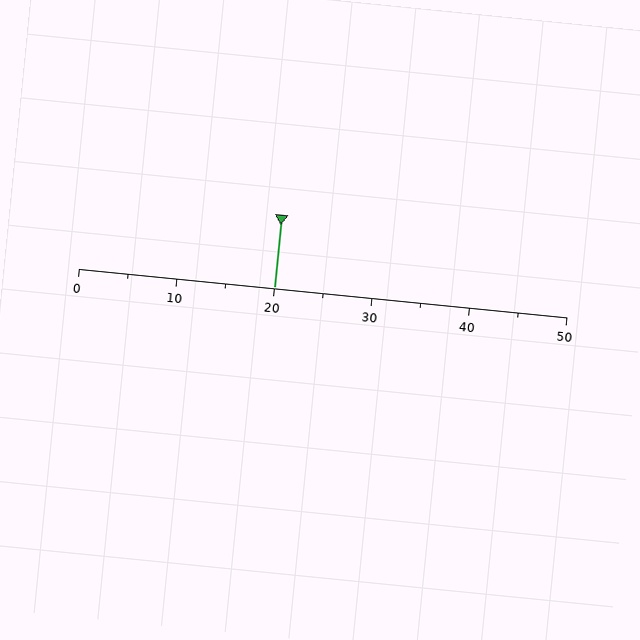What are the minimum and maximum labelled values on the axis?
The axis runs from 0 to 50.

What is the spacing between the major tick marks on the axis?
The major ticks are spaced 10 apart.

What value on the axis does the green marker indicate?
The marker indicates approximately 20.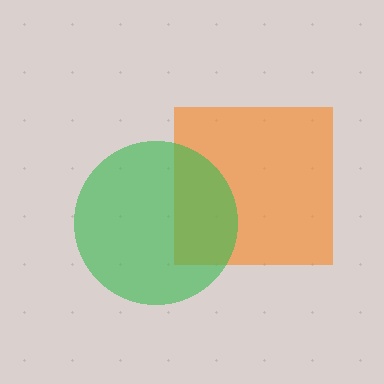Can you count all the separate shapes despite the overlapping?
Yes, there are 2 separate shapes.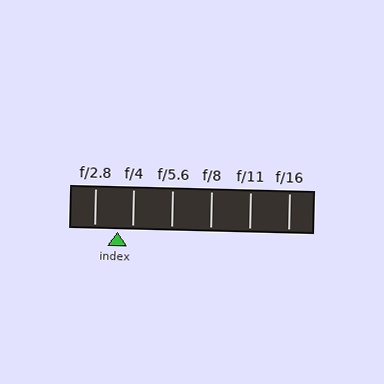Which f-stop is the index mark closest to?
The index mark is closest to f/4.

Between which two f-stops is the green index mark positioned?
The index mark is between f/2.8 and f/4.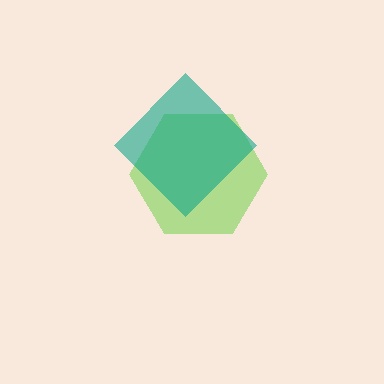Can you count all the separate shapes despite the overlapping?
Yes, there are 2 separate shapes.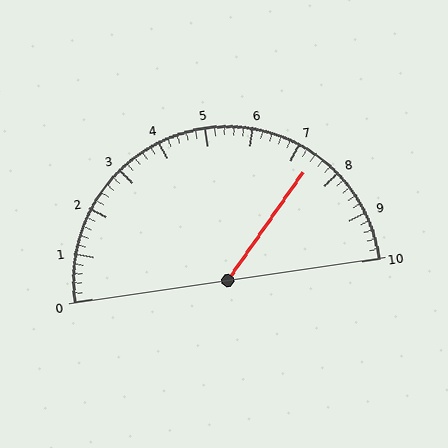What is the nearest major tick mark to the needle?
The nearest major tick mark is 7.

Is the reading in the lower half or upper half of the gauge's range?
The reading is in the upper half of the range (0 to 10).